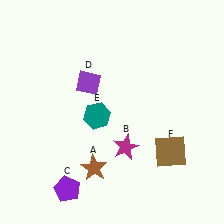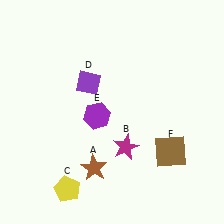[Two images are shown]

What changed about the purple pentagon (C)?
In Image 1, C is purple. In Image 2, it changed to yellow.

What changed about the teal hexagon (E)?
In Image 1, E is teal. In Image 2, it changed to purple.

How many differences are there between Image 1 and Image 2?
There are 2 differences between the two images.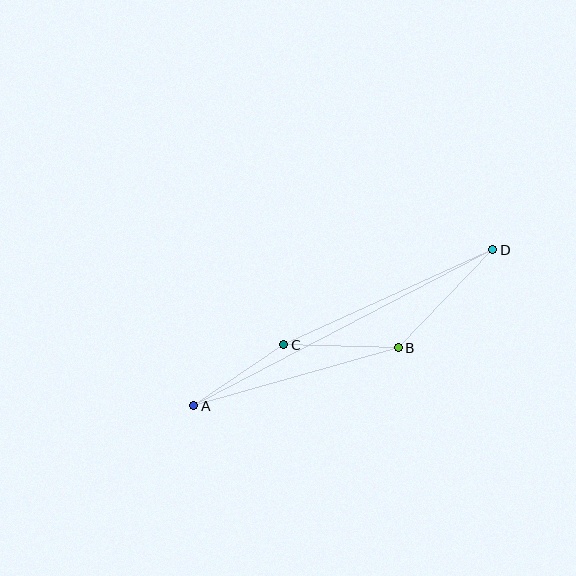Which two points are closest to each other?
Points A and C are closest to each other.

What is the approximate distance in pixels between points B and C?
The distance between B and C is approximately 114 pixels.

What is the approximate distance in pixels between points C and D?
The distance between C and D is approximately 230 pixels.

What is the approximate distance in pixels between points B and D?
The distance between B and D is approximately 137 pixels.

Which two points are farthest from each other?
Points A and D are farthest from each other.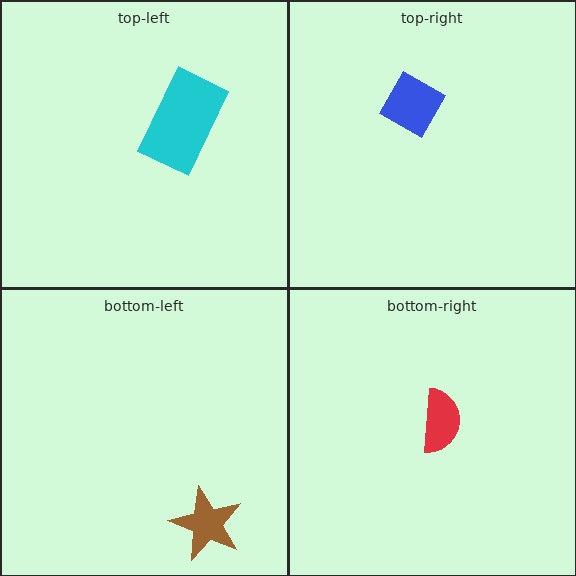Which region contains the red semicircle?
The bottom-right region.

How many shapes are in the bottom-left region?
1.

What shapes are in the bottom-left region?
The brown star.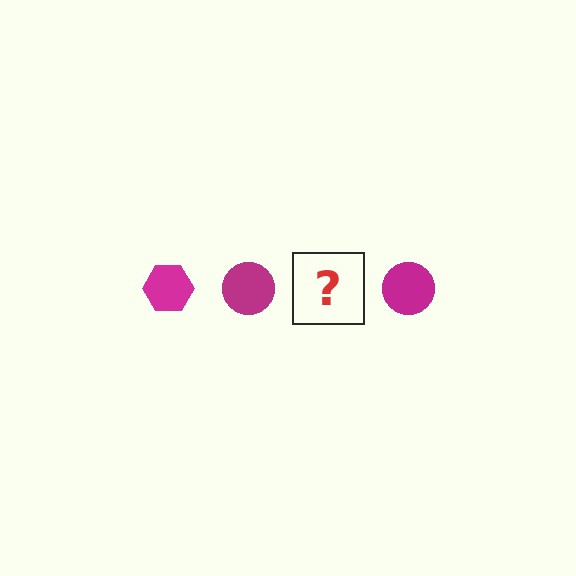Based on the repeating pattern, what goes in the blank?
The blank should be a magenta hexagon.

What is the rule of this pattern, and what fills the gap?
The rule is that the pattern cycles through hexagon, circle shapes in magenta. The gap should be filled with a magenta hexagon.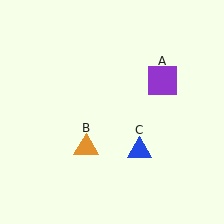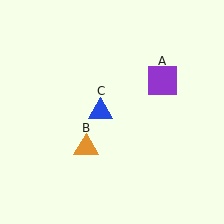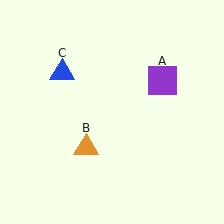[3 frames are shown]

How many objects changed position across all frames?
1 object changed position: blue triangle (object C).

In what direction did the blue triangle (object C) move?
The blue triangle (object C) moved up and to the left.